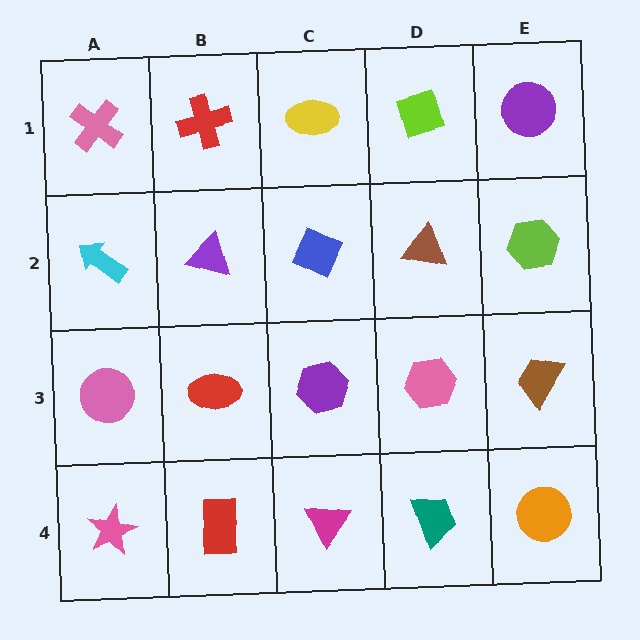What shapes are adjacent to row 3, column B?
A purple triangle (row 2, column B), a red rectangle (row 4, column B), a pink circle (row 3, column A), a purple hexagon (row 3, column C).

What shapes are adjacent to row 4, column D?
A pink hexagon (row 3, column D), a magenta triangle (row 4, column C), an orange circle (row 4, column E).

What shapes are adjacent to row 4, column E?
A brown trapezoid (row 3, column E), a teal trapezoid (row 4, column D).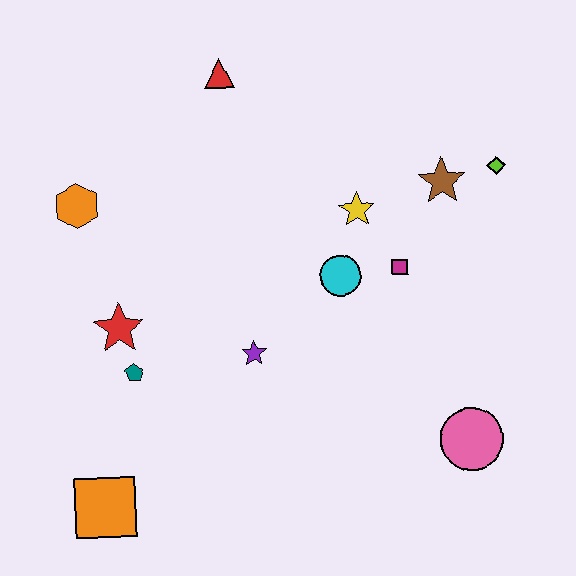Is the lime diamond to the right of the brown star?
Yes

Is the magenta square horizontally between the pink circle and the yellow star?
Yes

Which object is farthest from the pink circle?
The orange hexagon is farthest from the pink circle.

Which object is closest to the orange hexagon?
The red star is closest to the orange hexagon.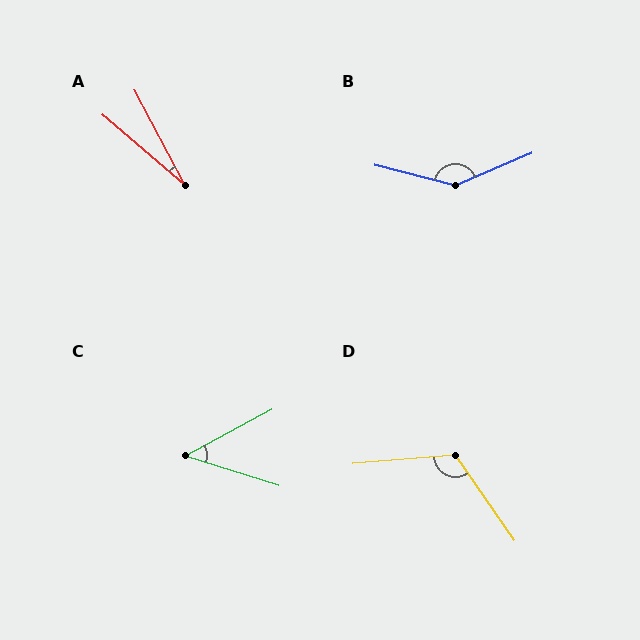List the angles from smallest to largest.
A (21°), C (45°), D (120°), B (143°).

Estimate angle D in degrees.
Approximately 120 degrees.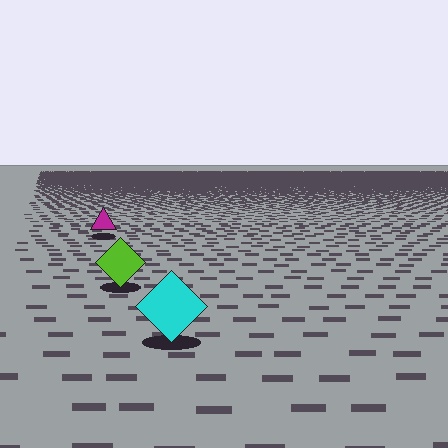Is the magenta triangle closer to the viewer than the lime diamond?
No. The lime diamond is closer — you can tell from the texture gradient: the ground texture is coarser near it.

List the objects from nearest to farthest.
From nearest to farthest: the cyan diamond, the lime diamond, the magenta triangle.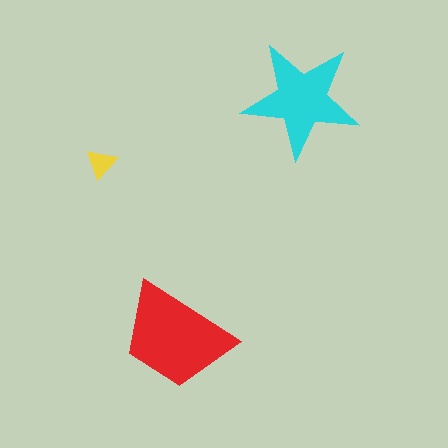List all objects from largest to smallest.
The red trapezoid, the cyan star, the yellow triangle.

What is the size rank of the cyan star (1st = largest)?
2nd.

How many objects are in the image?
There are 3 objects in the image.